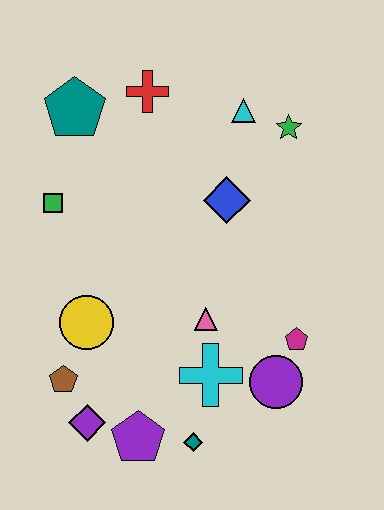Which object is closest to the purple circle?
The magenta pentagon is closest to the purple circle.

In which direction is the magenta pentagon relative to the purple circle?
The magenta pentagon is above the purple circle.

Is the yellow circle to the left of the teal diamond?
Yes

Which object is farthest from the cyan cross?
The teal pentagon is farthest from the cyan cross.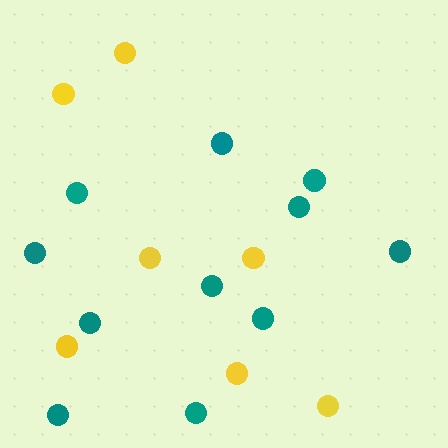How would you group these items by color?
There are 2 groups: one group of teal circles (11) and one group of yellow circles (7).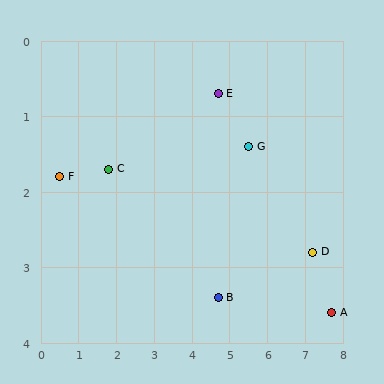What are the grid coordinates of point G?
Point G is at approximately (5.5, 1.4).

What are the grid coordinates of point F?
Point F is at approximately (0.5, 1.8).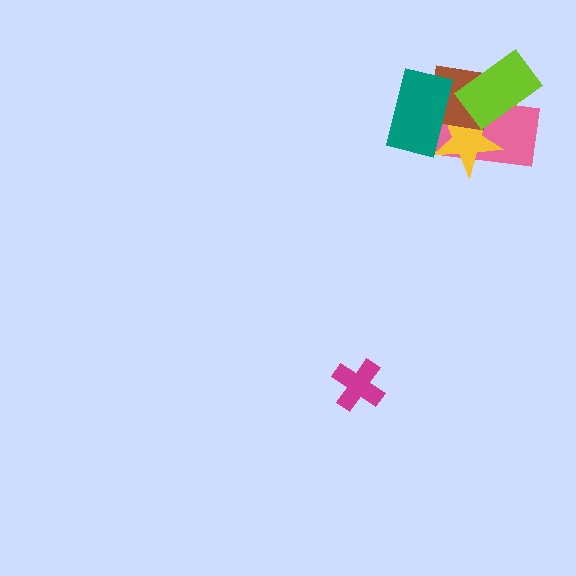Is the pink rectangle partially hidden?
Yes, it is partially covered by another shape.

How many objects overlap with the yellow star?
4 objects overlap with the yellow star.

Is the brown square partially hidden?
Yes, it is partially covered by another shape.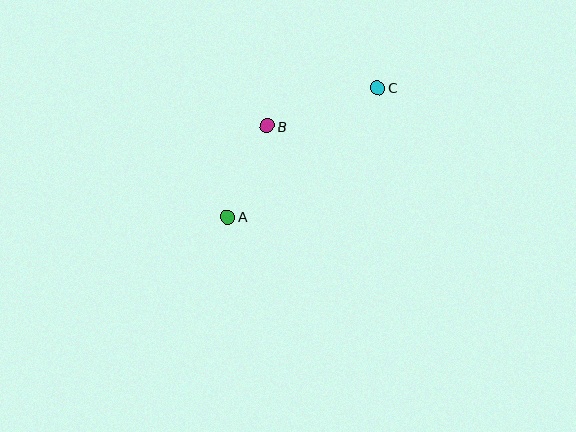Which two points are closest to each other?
Points A and B are closest to each other.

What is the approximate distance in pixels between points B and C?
The distance between B and C is approximately 117 pixels.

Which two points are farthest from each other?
Points A and C are farthest from each other.